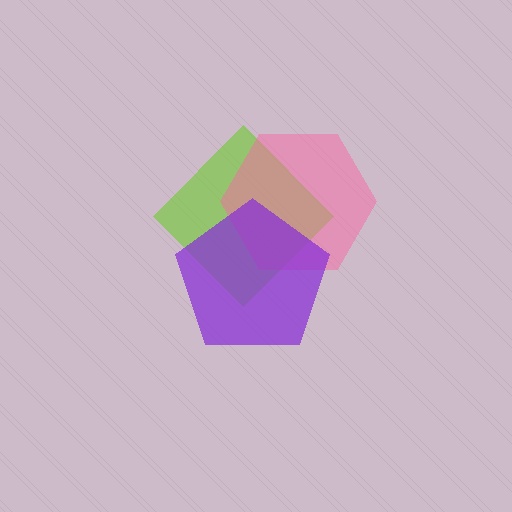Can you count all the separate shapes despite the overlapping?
Yes, there are 3 separate shapes.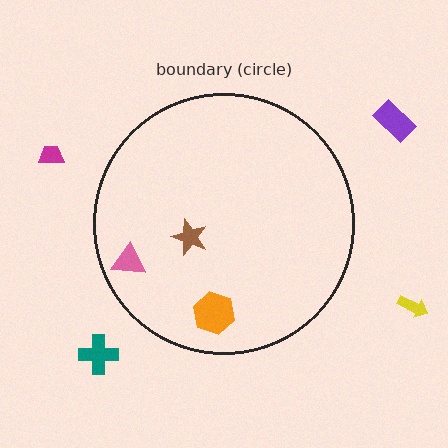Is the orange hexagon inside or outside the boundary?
Inside.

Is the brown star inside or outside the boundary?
Inside.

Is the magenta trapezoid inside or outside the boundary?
Outside.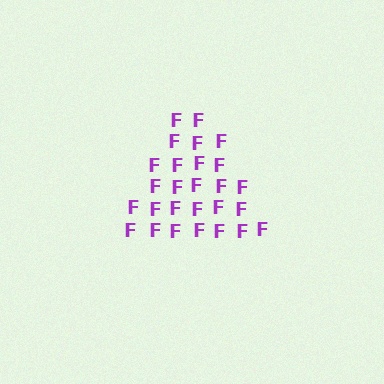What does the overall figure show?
The overall figure shows a triangle.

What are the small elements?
The small elements are letter F's.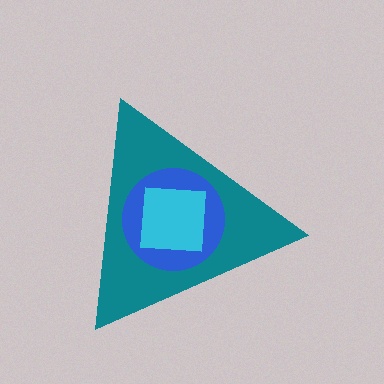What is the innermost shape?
The cyan square.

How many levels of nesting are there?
3.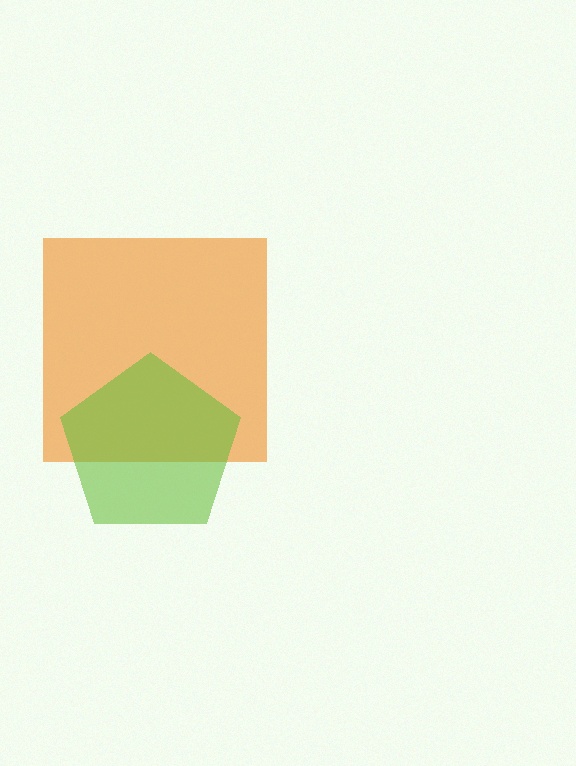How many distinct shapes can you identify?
There are 2 distinct shapes: an orange square, a lime pentagon.